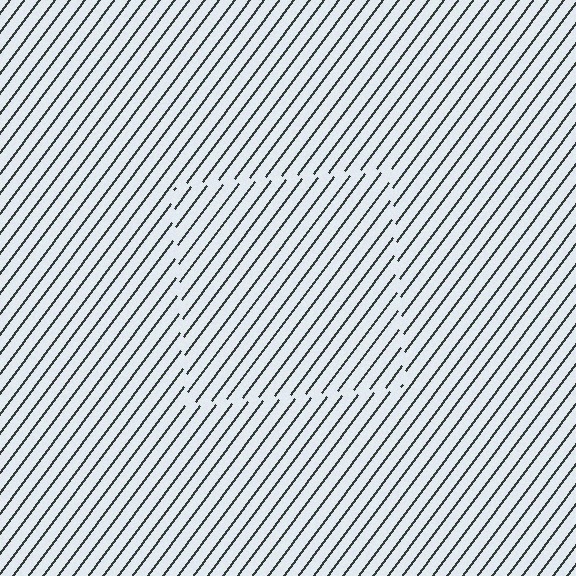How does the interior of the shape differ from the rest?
The interior of the shape contains the same grating, shifted by half a period — the contour is defined by the phase discontinuity where line-ends from the inner and outer gratings abut.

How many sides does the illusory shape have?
4 sides — the line-ends trace a square.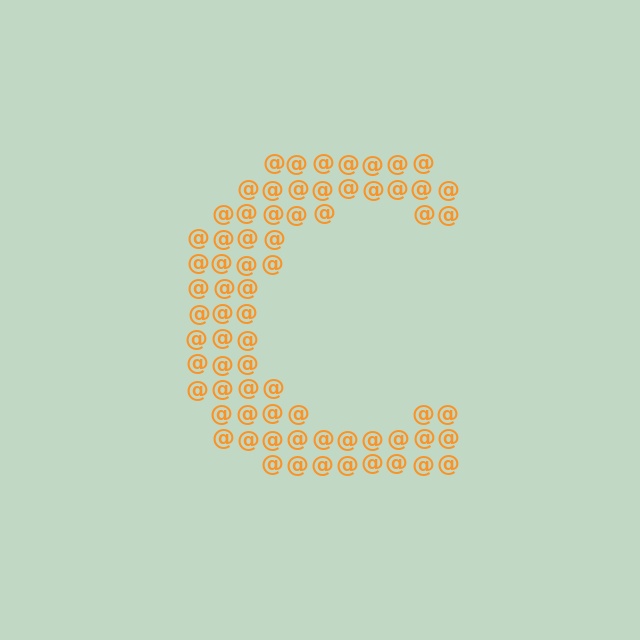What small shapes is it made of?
It is made of small at signs.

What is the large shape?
The large shape is the letter C.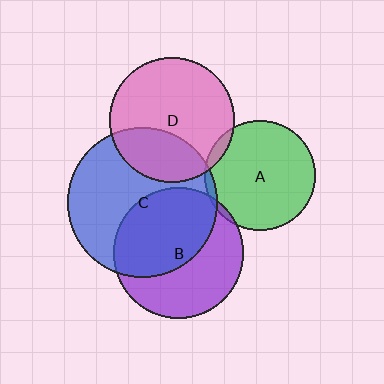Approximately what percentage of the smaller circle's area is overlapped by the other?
Approximately 5%.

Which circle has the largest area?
Circle C (blue).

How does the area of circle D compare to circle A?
Approximately 1.3 times.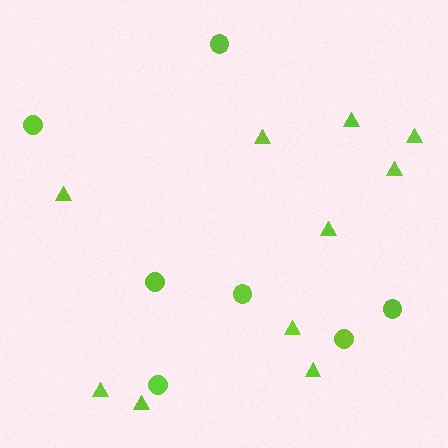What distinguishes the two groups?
There are 2 groups: one group of triangles (10) and one group of circles (7).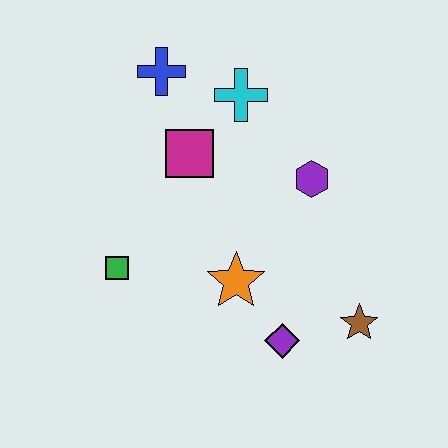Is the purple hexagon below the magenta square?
Yes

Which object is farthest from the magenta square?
The brown star is farthest from the magenta square.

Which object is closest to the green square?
The orange star is closest to the green square.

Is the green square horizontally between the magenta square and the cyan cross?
No